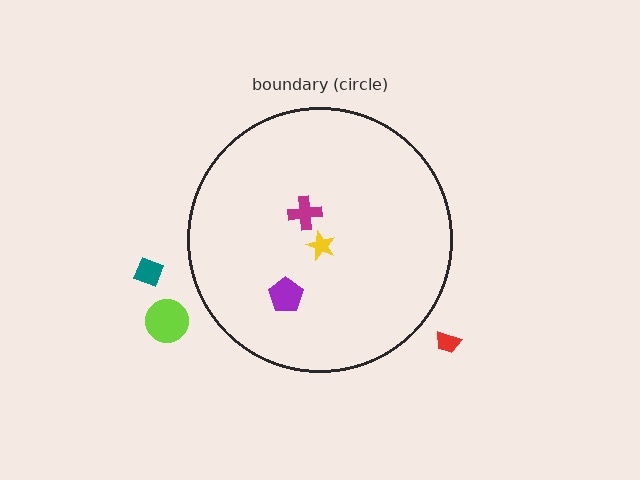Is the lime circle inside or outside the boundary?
Outside.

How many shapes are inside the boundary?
3 inside, 3 outside.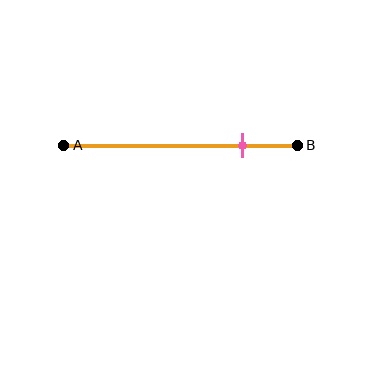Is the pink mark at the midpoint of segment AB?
No, the mark is at about 75% from A, not at the 50% midpoint.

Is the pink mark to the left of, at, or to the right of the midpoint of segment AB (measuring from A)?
The pink mark is to the right of the midpoint of segment AB.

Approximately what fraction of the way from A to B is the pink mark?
The pink mark is approximately 75% of the way from A to B.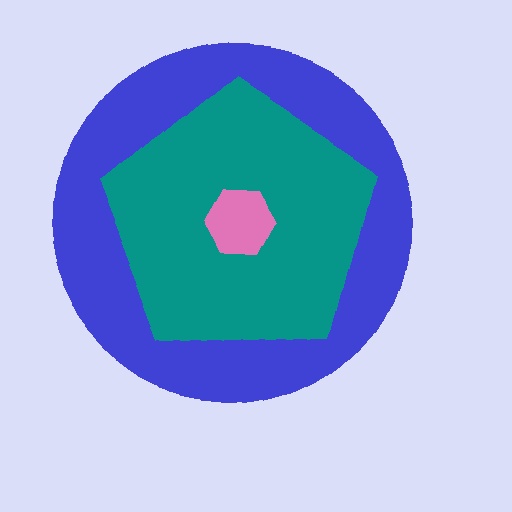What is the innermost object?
The pink hexagon.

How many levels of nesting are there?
3.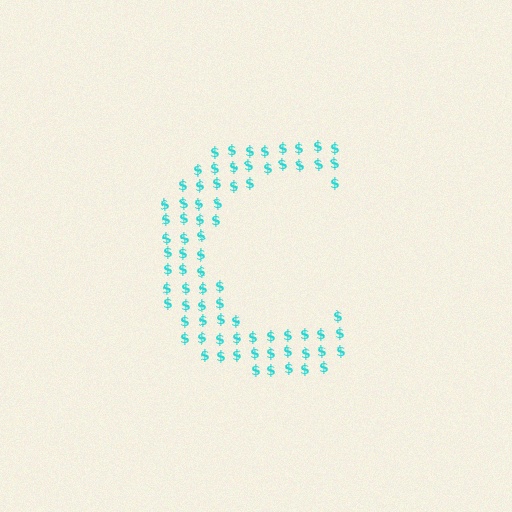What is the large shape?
The large shape is the letter C.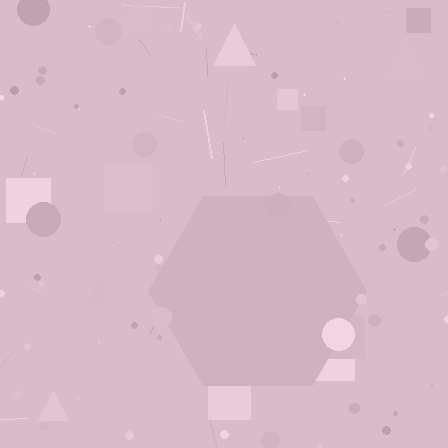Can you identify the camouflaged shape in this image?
The camouflaged shape is a hexagon.